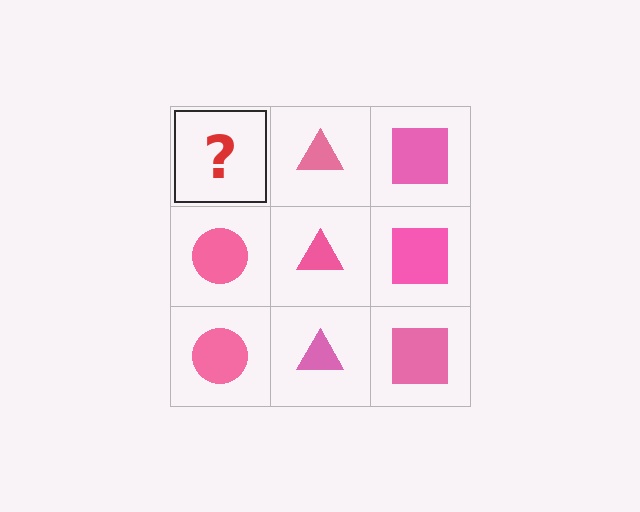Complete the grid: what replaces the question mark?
The question mark should be replaced with a pink circle.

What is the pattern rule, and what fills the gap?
The rule is that each column has a consistent shape. The gap should be filled with a pink circle.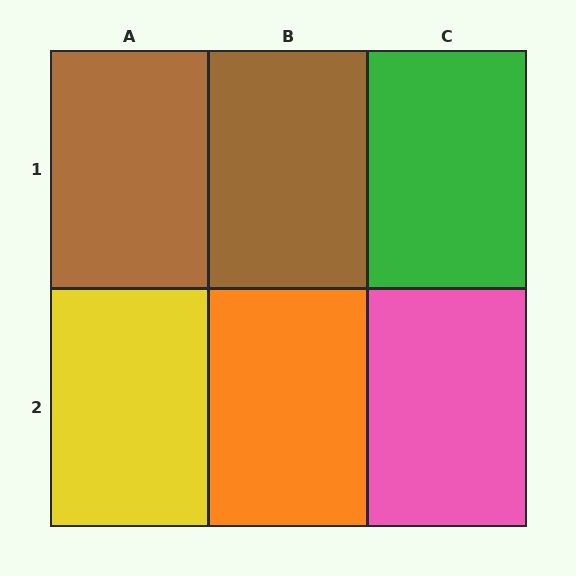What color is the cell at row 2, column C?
Pink.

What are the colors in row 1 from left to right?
Brown, brown, green.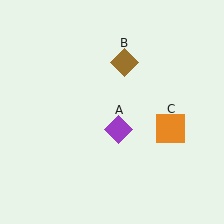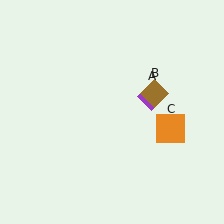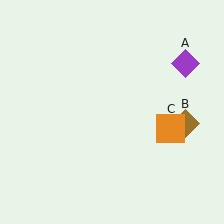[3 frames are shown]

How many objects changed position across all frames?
2 objects changed position: purple diamond (object A), brown diamond (object B).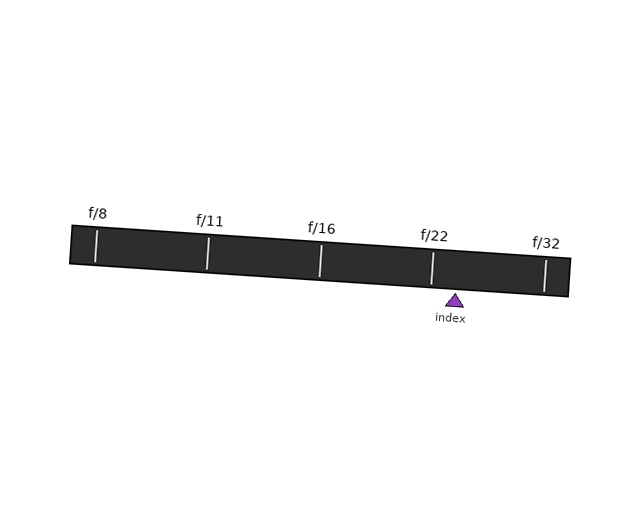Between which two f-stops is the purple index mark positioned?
The index mark is between f/22 and f/32.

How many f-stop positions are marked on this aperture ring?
There are 5 f-stop positions marked.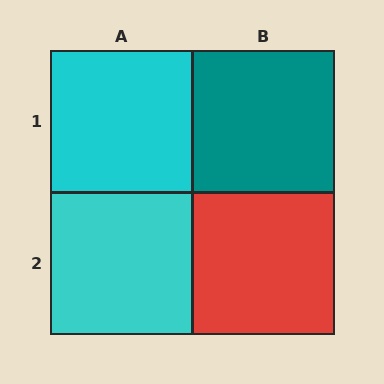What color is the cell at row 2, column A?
Cyan.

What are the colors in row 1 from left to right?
Cyan, teal.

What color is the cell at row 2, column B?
Red.